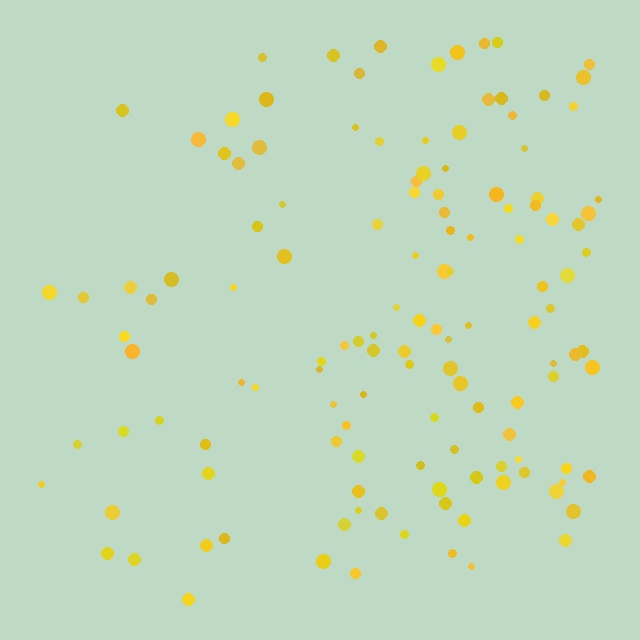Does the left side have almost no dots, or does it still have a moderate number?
Still a moderate number, just noticeably fewer than the right.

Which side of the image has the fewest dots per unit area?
The left.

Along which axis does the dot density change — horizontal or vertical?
Horizontal.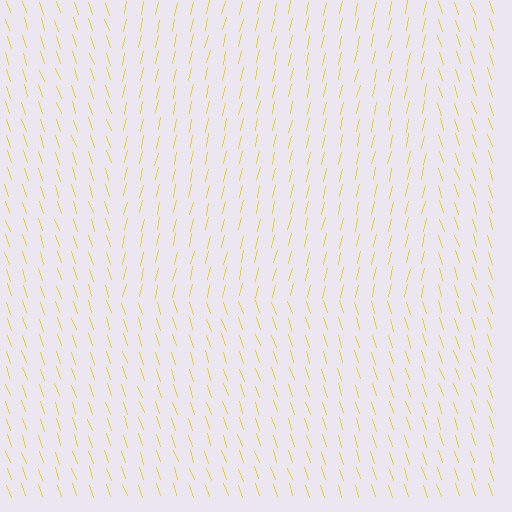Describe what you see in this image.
The image is filled with small yellow line segments. A rectangle region in the image has lines oriented differently from the surrounding lines, creating a visible texture boundary.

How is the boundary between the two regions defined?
The boundary is defined purely by a change in line orientation (approximately 32 degrees difference). All lines are the same color and thickness.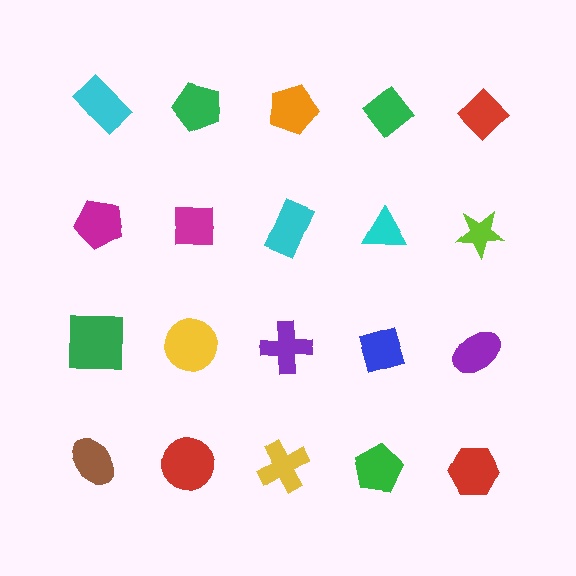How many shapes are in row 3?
5 shapes.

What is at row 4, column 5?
A red hexagon.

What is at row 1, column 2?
A green pentagon.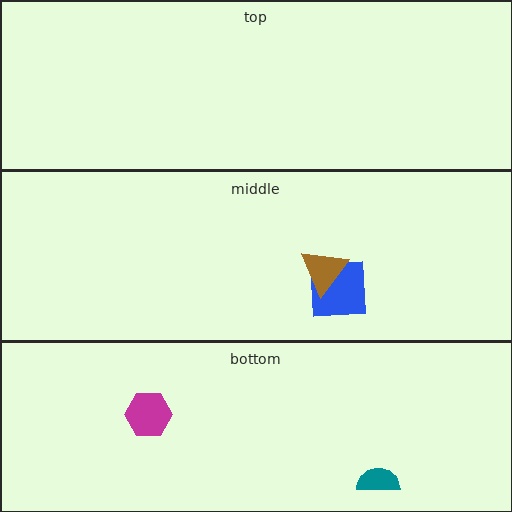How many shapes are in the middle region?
2.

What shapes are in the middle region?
The blue square, the brown triangle.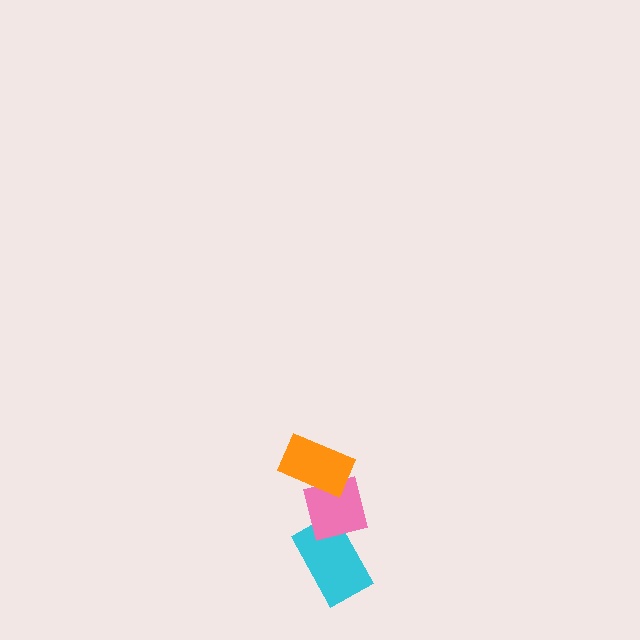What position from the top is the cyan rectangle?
The cyan rectangle is 3rd from the top.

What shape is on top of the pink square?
The orange rectangle is on top of the pink square.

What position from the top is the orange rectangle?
The orange rectangle is 1st from the top.